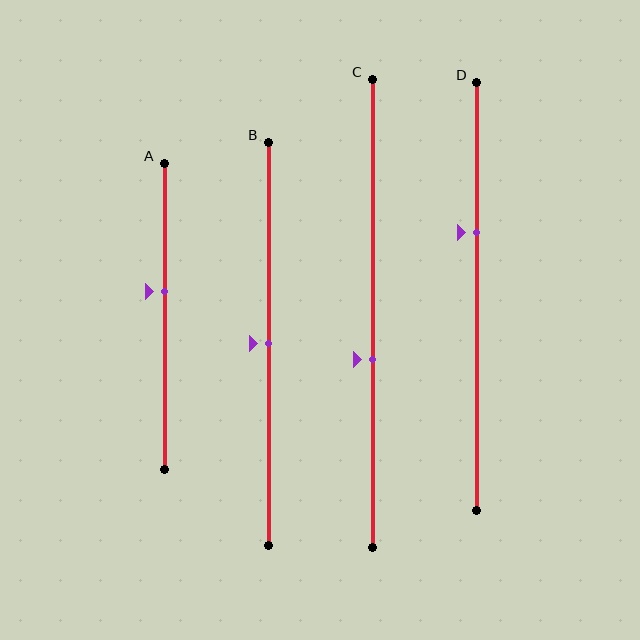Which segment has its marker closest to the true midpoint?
Segment B has its marker closest to the true midpoint.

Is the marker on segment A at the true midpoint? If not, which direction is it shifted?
No, the marker on segment A is shifted upward by about 8% of the segment length.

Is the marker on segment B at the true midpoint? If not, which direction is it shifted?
Yes, the marker on segment B is at the true midpoint.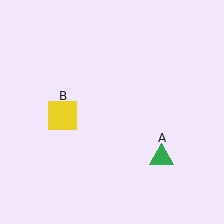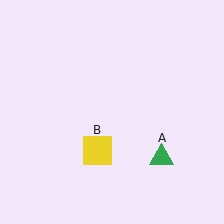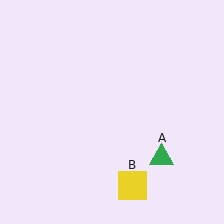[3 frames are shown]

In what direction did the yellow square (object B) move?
The yellow square (object B) moved down and to the right.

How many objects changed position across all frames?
1 object changed position: yellow square (object B).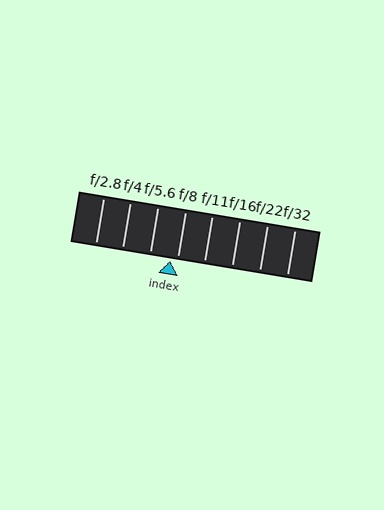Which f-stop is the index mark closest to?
The index mark is closest to f/8.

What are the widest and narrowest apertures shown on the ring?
The widest aperture shown is f/2.8 and the narrowest is f/32.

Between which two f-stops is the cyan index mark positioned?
The index mark is between f/5.6 and f/8.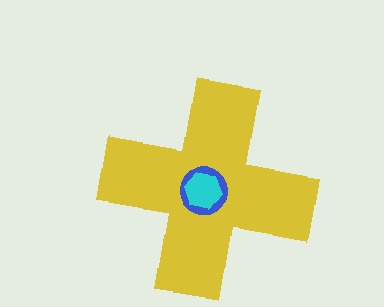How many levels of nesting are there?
3.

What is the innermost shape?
The cyan hexagon.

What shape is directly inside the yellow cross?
The blue circle.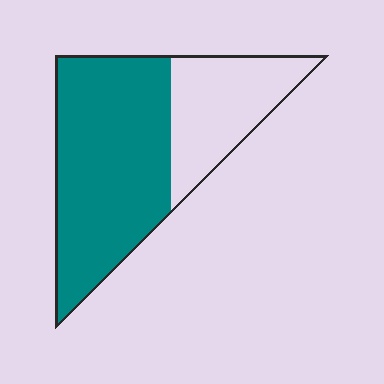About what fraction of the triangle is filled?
About two thirds (2/3).